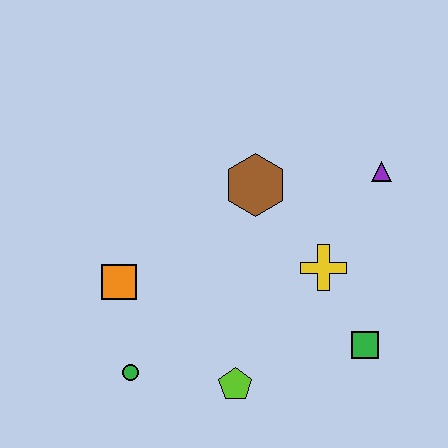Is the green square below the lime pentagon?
No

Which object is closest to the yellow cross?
The green square is closest to the yellow cross.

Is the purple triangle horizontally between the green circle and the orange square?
No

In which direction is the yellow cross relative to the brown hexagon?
The yellow cross is below the brown hexagon.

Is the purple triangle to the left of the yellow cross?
No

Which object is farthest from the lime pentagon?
The purple triangle is farthest from the lime pentagon.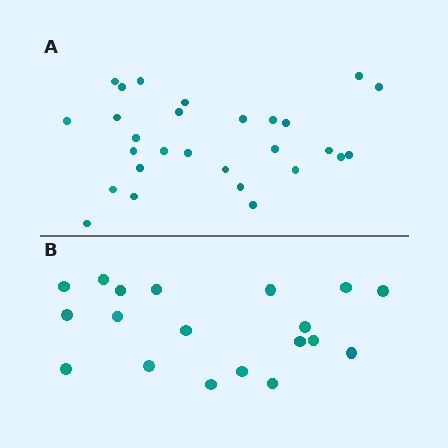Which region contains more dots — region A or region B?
Region A (the top region) has more dots.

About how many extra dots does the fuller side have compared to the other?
Region A has roughly 8 or so more dots than region B.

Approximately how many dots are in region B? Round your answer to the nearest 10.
About 20 dots. (The exact count is 19, which rounds to 20.)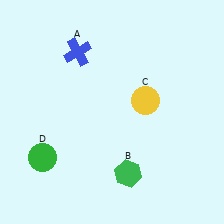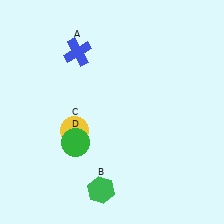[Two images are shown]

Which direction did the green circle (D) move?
The green circle (D) moved right.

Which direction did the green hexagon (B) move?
The green hexagon (B) moved left.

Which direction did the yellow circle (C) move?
The yellow circle (C) moved left.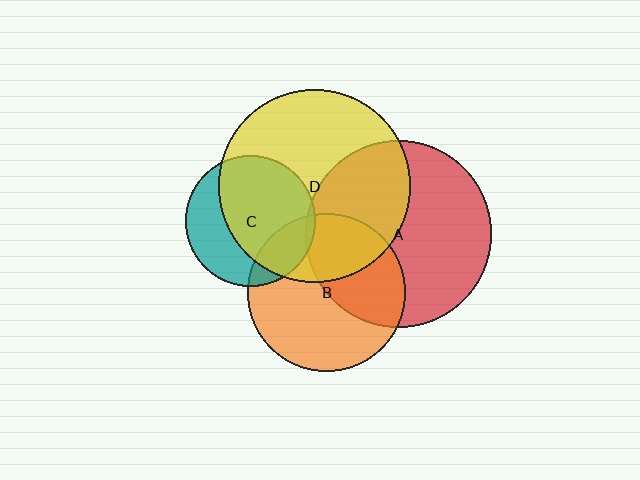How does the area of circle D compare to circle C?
Approximately 2.2 times.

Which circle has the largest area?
Circle D (yellow).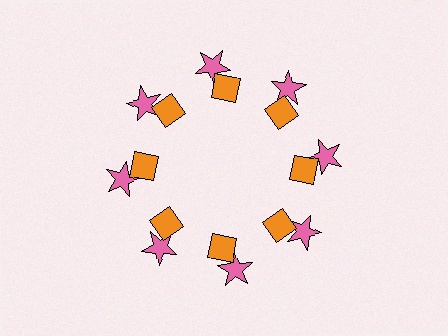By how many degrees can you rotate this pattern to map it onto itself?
The pattern maps onto itself every 45 degrees of rotation.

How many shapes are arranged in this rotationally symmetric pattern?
There are 16 shapes, arranged in 8 groups of 2.